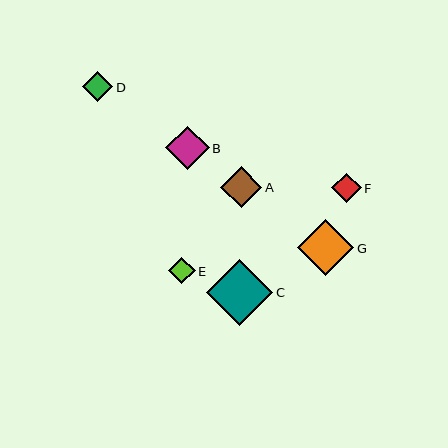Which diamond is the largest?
Diamond C is the largest with a size of approximately 66 pixels.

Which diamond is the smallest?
Diamond E is the smallest with a size of approximately 26 pixels.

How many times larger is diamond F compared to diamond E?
Diamond F is approximately 1.1 times the size of diamond E.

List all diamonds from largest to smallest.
From largest to smallest: C, G, B, A, D, F, E.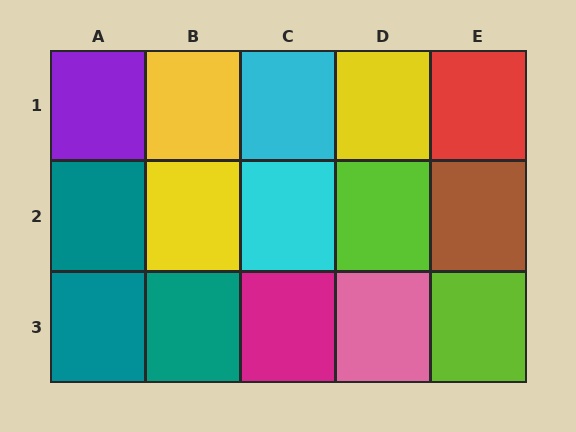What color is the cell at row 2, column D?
Lime.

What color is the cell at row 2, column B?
Yellow.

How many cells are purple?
1 cell is purple.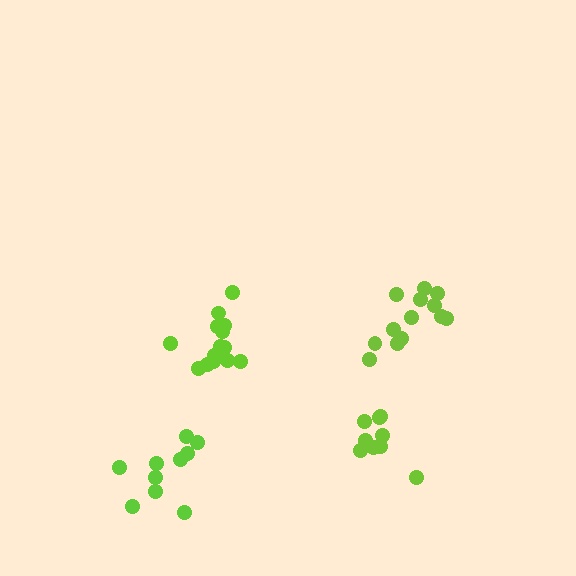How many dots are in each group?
Group 1: 13 dots, Group 2: 9 dots, Group 3: 15 dots, Group 4: 10 dots (47 total).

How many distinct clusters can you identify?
There are 4 distinct clusters.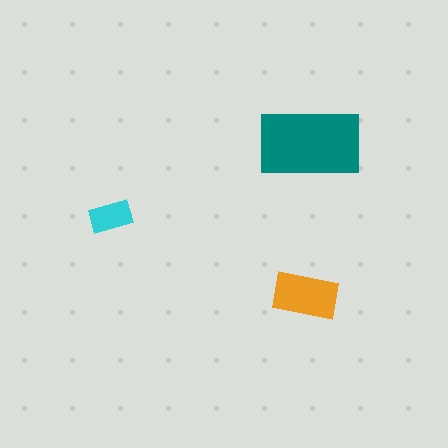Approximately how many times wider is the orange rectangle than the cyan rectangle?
About 1.5 times wider.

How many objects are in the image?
There are 3 objects in the image.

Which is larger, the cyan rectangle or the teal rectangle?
The teal one.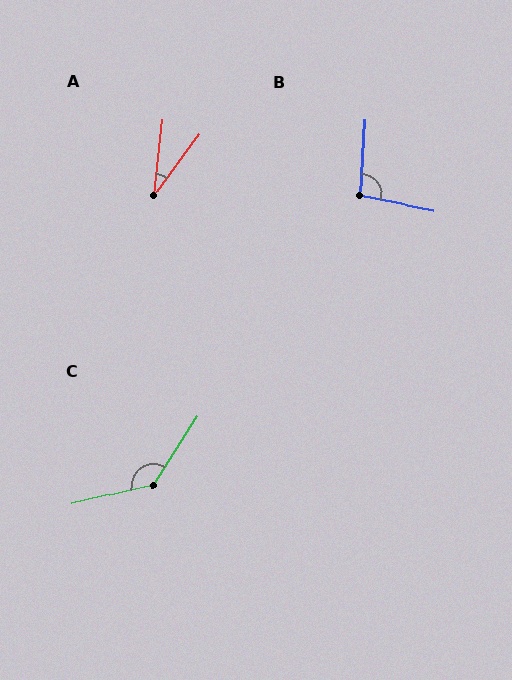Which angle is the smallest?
A, at approximately 30 degrees.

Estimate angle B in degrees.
Approximately 98 degrees.